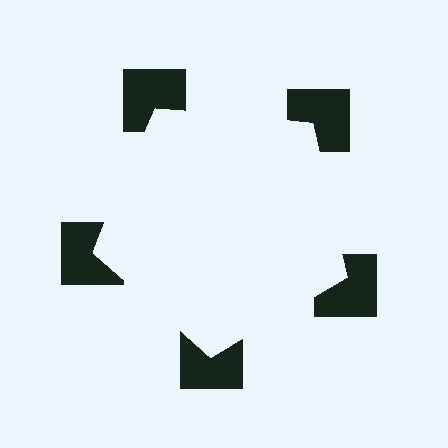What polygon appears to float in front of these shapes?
An illusory pentagon — its edges are inferred from the aligned wedge cuts in the notched squares, not physically drawn.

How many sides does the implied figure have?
5 sides.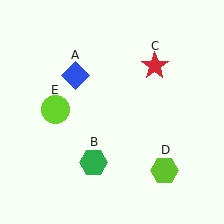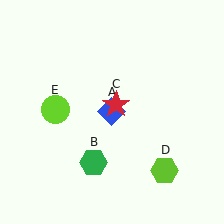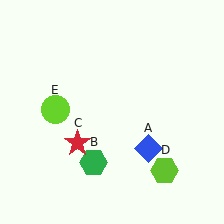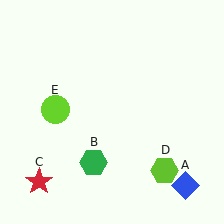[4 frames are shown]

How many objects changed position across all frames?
2 objects changed position: blue diamond (object A), red star (object C).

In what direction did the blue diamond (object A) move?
The blue diamond (object A) moved down and to the right.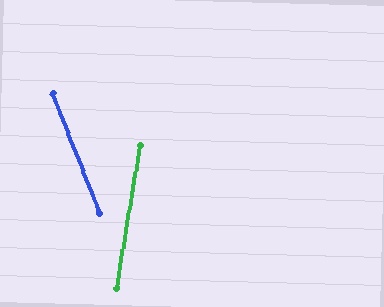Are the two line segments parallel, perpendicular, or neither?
Neither parallel nor perpendicular — they differ by about 31°.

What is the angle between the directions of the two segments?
Approximately 31 degrees.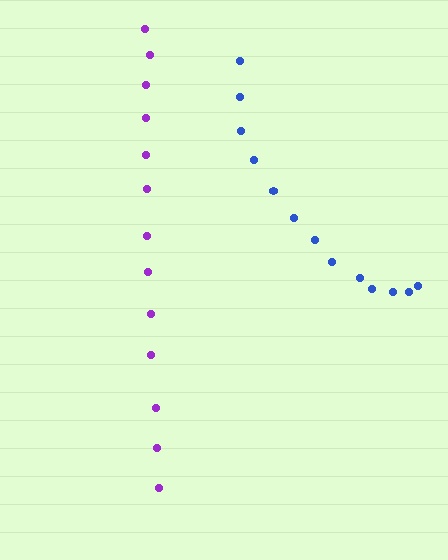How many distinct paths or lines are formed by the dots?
There are 2 distinct paths.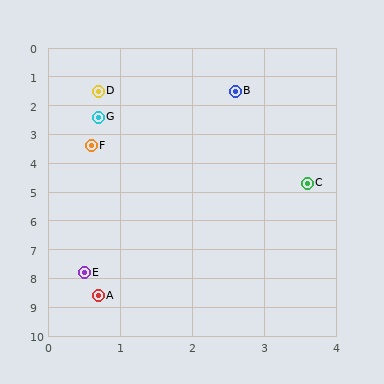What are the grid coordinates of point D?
Point D is at approximately (0.7, 1.5).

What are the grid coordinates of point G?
Point G is at approximately (0.7, 2.4).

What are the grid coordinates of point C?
Point C is at approximately (3.6, 4.7).